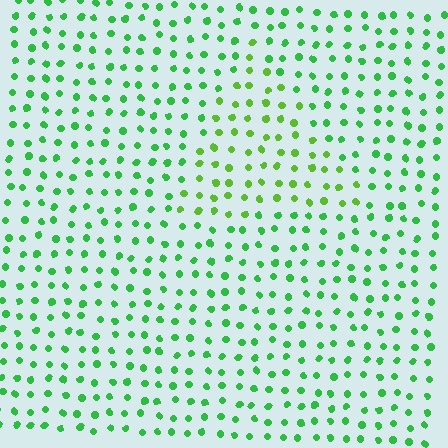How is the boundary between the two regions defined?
The boundary is defined purely by a slight shift in hue (about 28 degrees). Spacing, size, and orientation are identical on both sides.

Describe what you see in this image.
The image is filled with small green elements in a uniform arrangement. A triangle-shaped region is visible where the elements are tinted to a slightly different hue, forming a subtle color boundary.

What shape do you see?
I see a triangle.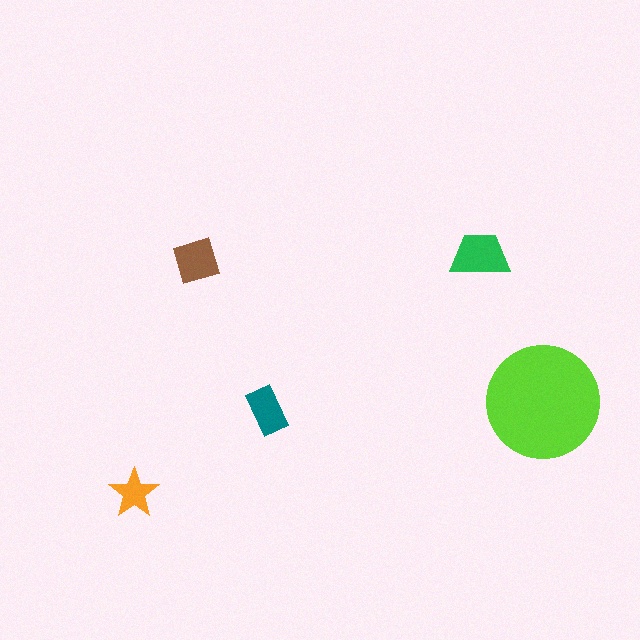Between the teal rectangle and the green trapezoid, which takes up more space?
The green trapezoid.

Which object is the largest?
The lime circle.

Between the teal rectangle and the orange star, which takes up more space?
The teal rectangle.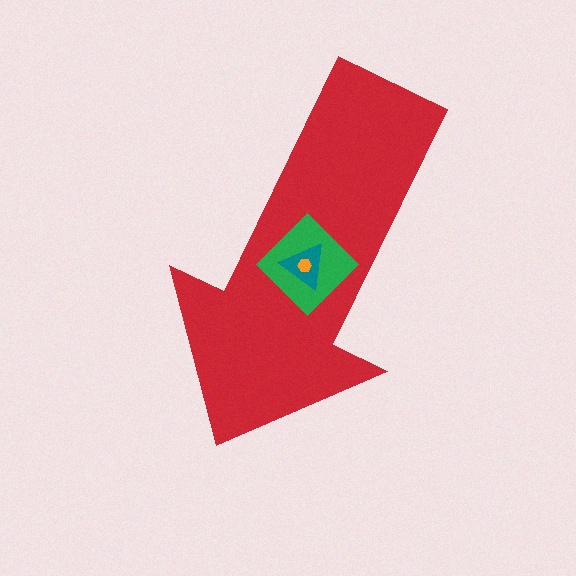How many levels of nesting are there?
4.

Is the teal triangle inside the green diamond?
Yes.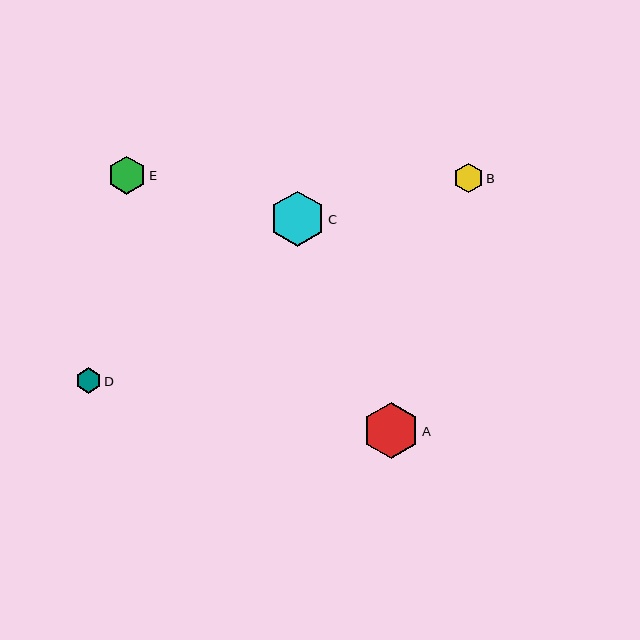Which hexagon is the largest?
Hexagon A is the largest with a size of approximately 56 pixels.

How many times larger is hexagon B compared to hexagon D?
Hexagon B is approximately 1.2 times the size of hexagon D.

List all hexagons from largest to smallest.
From largest to smallest: A, C, E, B, D.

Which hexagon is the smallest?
Hexagon D is the smallest with a size of approximately 25 pixels.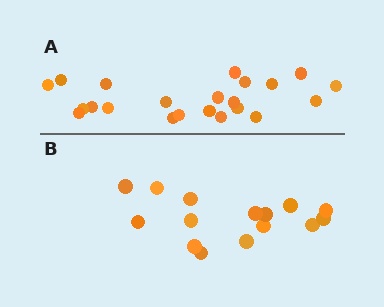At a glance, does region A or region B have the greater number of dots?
Region A (the top region) has more dots.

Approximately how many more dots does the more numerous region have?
Region A has roughly 8 or so more dots than region B.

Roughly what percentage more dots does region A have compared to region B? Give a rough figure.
About 45% more.